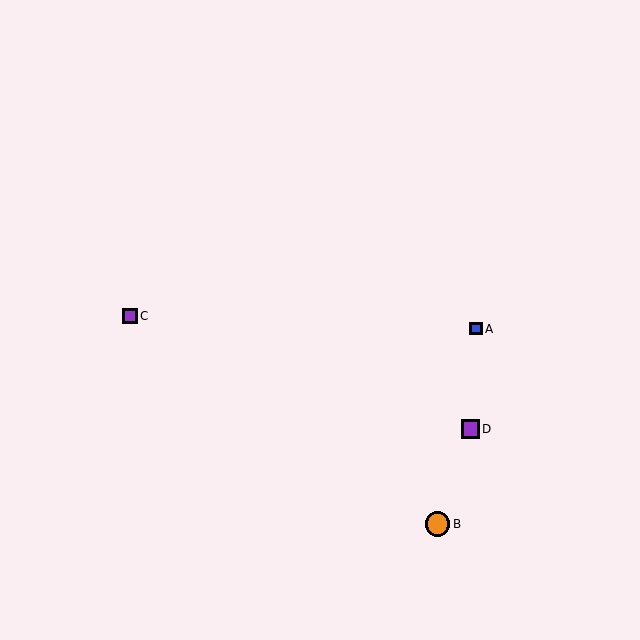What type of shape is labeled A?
Shape A is a blue square.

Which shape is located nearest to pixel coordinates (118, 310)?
The purple square (labeled C) at (130, 316) is nearest to that location.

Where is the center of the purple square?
The center of the purple square is at (470, 429).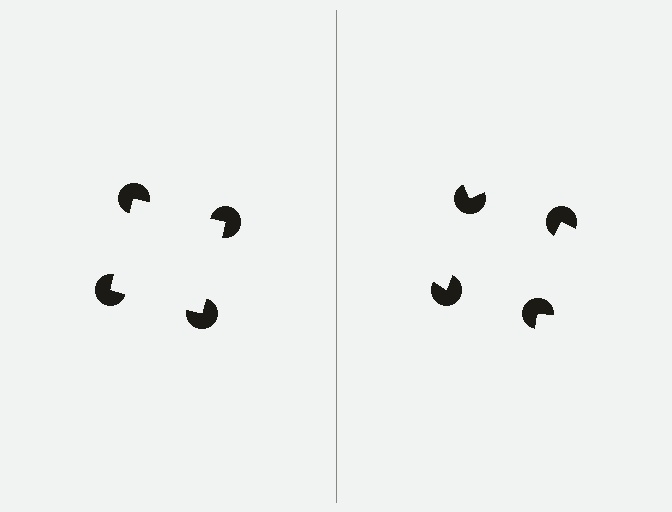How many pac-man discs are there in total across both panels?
8 — 4 on each side.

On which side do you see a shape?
An illusory square appears on the left side. On the right side the wedge cuts are rotated, so no coherent shape forms.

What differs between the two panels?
The pac-man discs are positioned identically on both sides; only the wedge orientations differ. On the left they align to a square; on the right they are misaligned.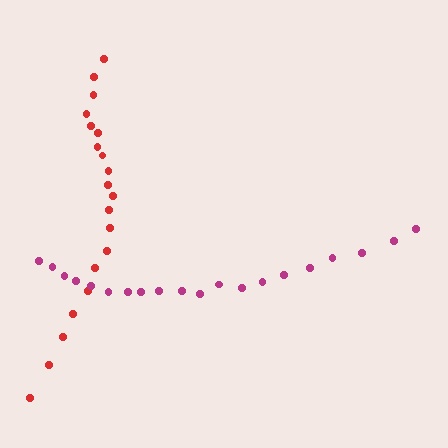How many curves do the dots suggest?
There are 2 distinct paths.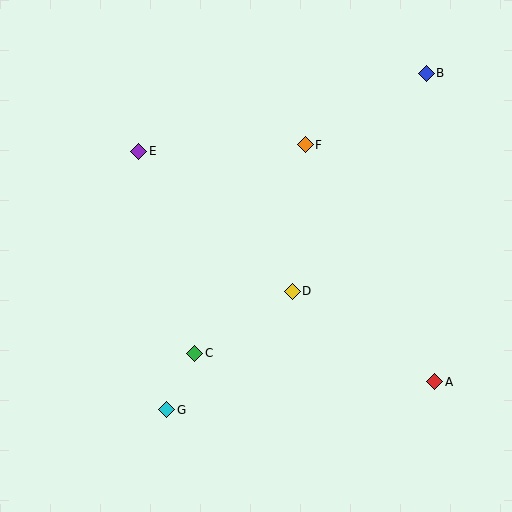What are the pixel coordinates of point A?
Point A is at (435, 382).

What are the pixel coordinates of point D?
Point D is at (292, 291).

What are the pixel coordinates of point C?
Point C is at (195, 353).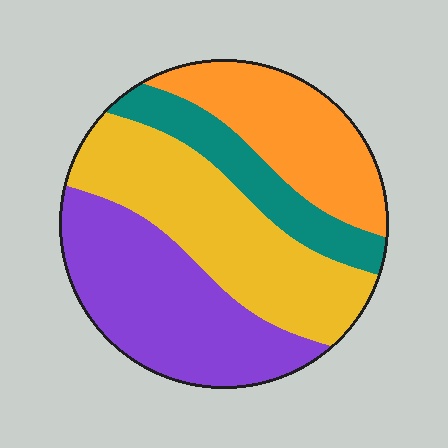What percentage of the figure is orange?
Orange covers roughly 20% of the figure.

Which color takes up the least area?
Teal, at roughly 15%.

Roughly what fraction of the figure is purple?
Purple covers about 30% of the figure.